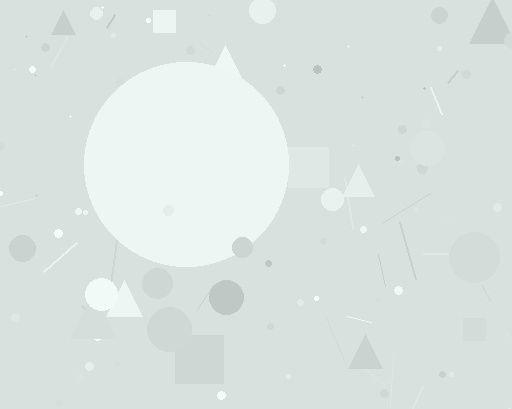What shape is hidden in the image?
A circle is hidden in the image.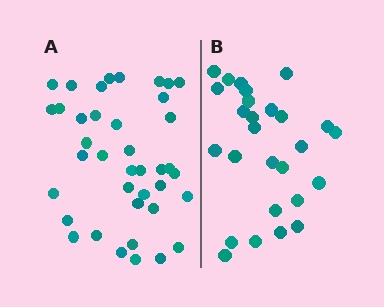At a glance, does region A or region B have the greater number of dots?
Region A (the left region) has more dots.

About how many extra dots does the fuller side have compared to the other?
Region A has roughly 12 or so more dots than region B.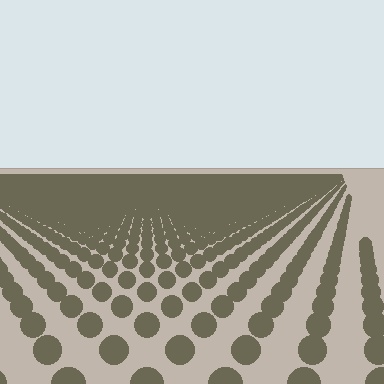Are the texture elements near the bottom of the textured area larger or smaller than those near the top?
Larger. Near the bottom, elements are closer to the viewer and appear at a bigger on-screen size.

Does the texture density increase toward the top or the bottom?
Density increases toward the top.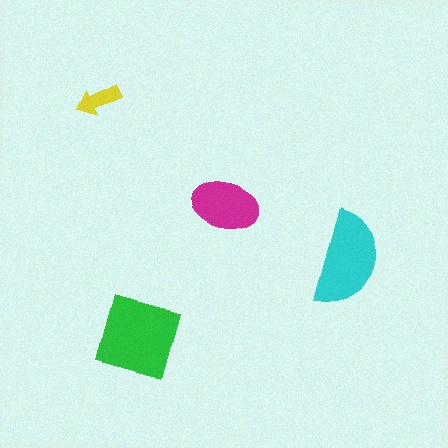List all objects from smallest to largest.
The yellow arrow, the magenta ellipse, the cyan semicircle, the green diamond.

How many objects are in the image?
There are 4 objects in the image.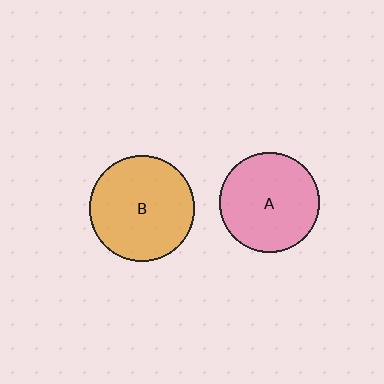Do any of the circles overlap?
No, none of the circles overlap.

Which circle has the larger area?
Circle B (orange).